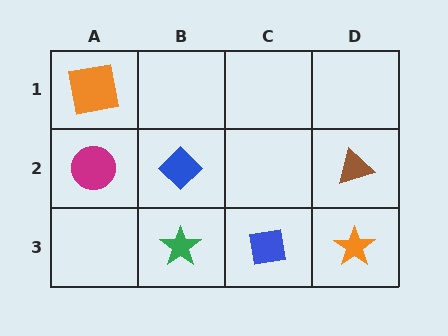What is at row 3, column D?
An orange star.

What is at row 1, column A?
An orange square.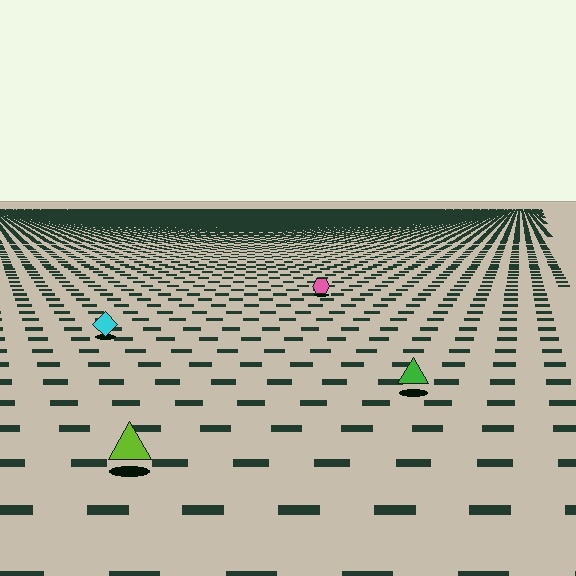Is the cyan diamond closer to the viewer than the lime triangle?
No. The lime triangle is closer — you can tell from the texture gradient: the ground texture is coarser near it.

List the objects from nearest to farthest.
From nearest to farthest: the lime triangle, the green triangle, the cyan diamond, the pink hexagon.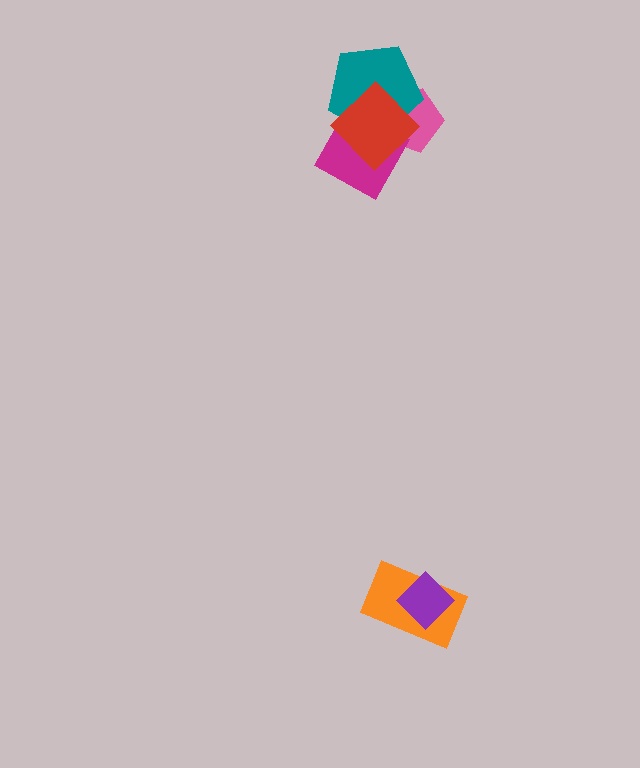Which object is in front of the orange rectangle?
The purple diamond is in front of the orange rectangle.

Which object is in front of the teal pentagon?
The red diamond is in front of the teal pentagon.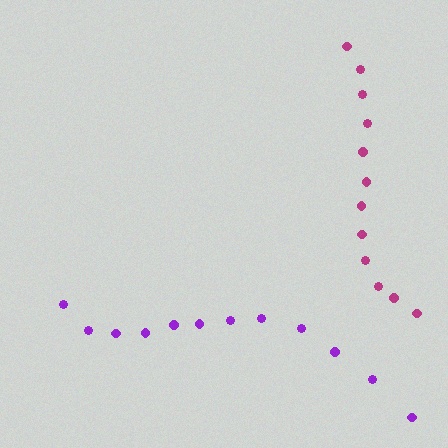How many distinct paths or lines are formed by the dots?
There are 2 distinct paths.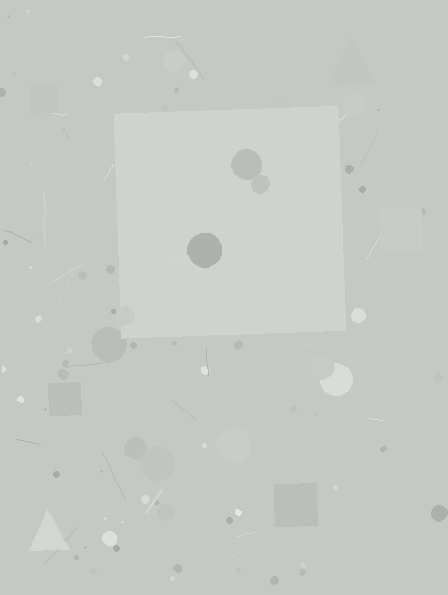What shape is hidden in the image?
A square is hidden in the image.